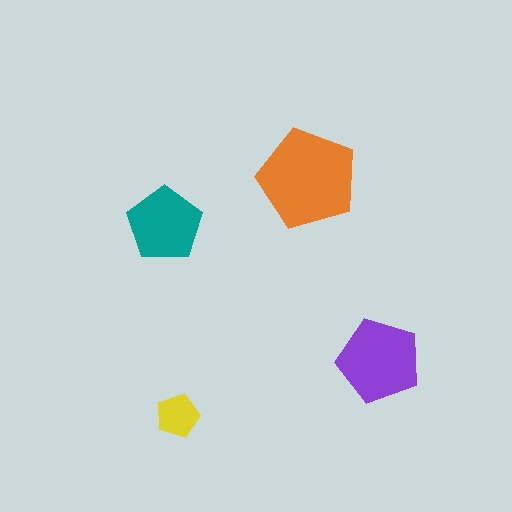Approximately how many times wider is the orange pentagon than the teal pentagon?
About 1.5 times wider.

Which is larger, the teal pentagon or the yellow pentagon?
The teal one.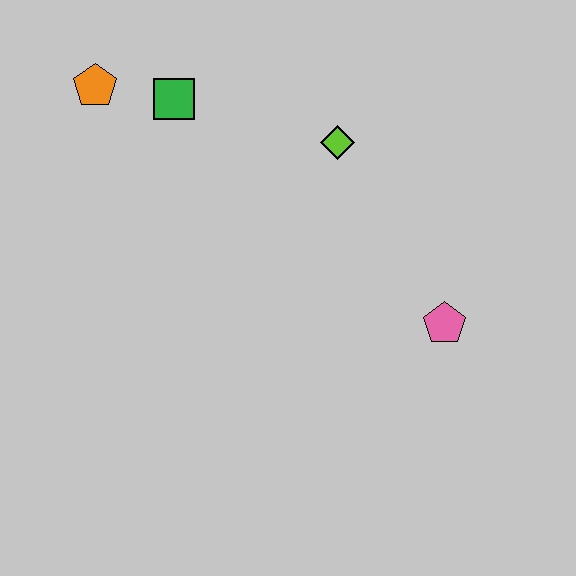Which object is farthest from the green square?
The pink pentagon is farthest from the green square.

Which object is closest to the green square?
The orange pentagon is closest to the green square.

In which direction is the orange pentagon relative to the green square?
The orange pentagon is to the left of the green square.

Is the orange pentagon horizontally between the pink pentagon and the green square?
No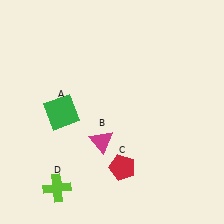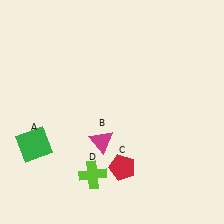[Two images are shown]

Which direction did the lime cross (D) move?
The lime cross (D) moved right.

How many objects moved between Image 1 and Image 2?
2 objects moved between the two images.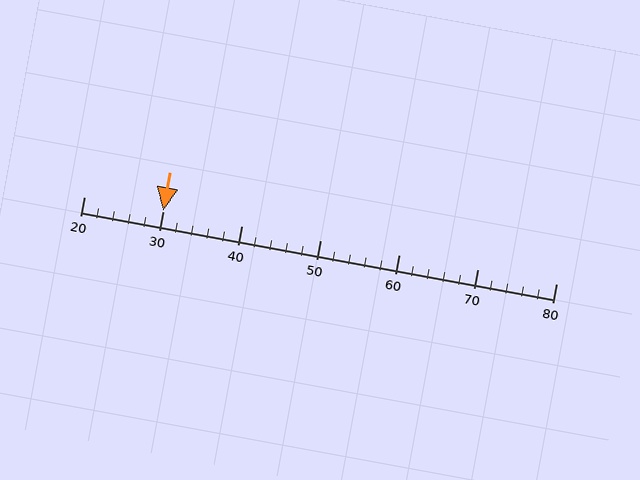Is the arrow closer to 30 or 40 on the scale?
The arrow is closer to 30.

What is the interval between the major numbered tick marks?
The major tick marks are spaced 10 units apart.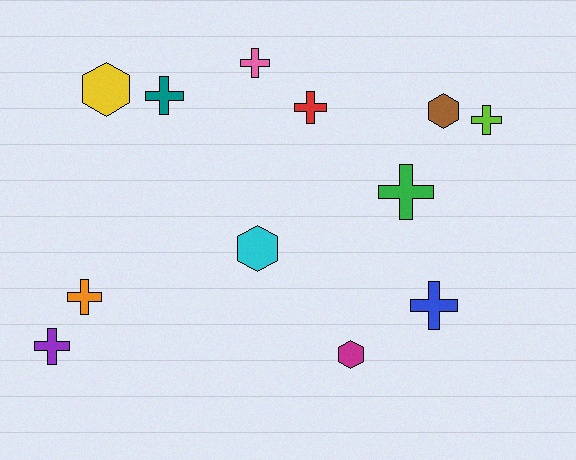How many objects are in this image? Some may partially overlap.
There are 12 objects.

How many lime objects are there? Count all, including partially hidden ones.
There is 1 lime object.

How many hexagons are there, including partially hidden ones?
There are 4 hexagons.